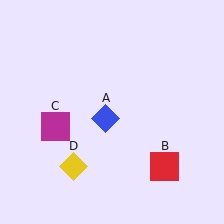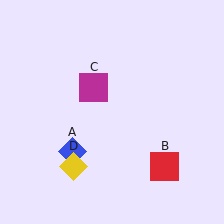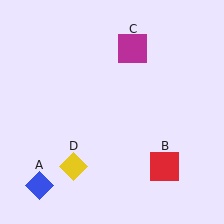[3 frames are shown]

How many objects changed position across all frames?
2 objects changed position: blue diamond (object A), magenta square (object C).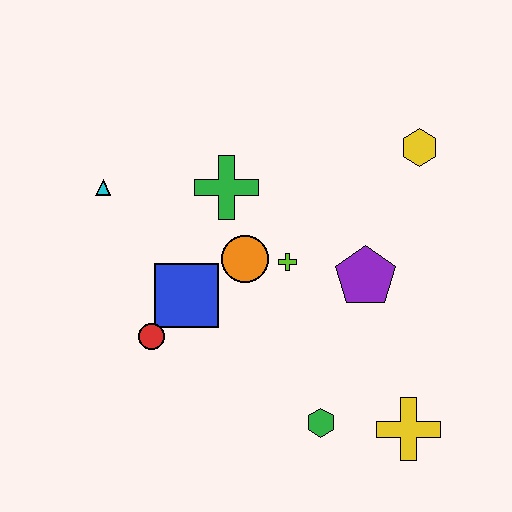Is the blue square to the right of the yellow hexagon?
No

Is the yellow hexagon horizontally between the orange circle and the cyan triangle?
No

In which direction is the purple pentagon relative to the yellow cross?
The purple pentagon is above the yellow cross.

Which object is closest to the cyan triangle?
The green cross is closest to the cyan triangle.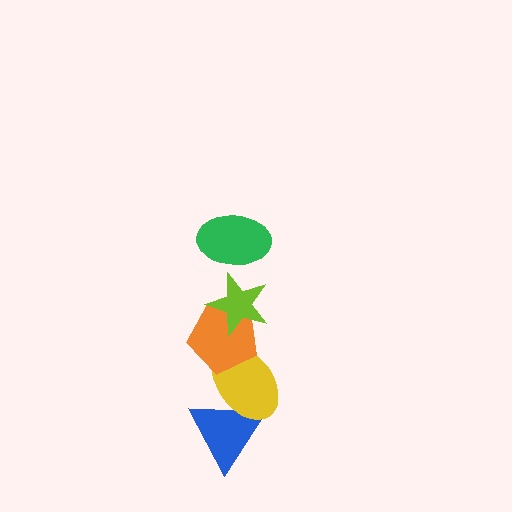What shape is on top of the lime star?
The green ellipse is on top of the lime star.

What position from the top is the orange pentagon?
The orange pentagon is 3rd from the top.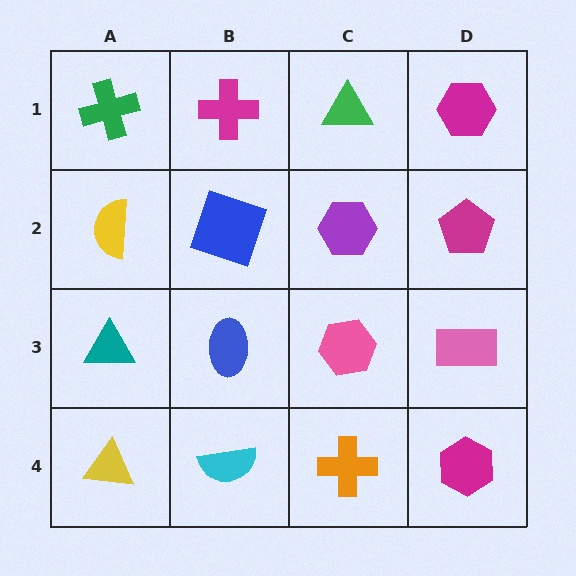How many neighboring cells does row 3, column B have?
4.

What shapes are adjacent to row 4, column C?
A pink hexagon (row 3, column C), a cyan semicircle (row 4, column B), a magenta hexagon (row 4, column D).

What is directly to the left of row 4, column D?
An orange cross.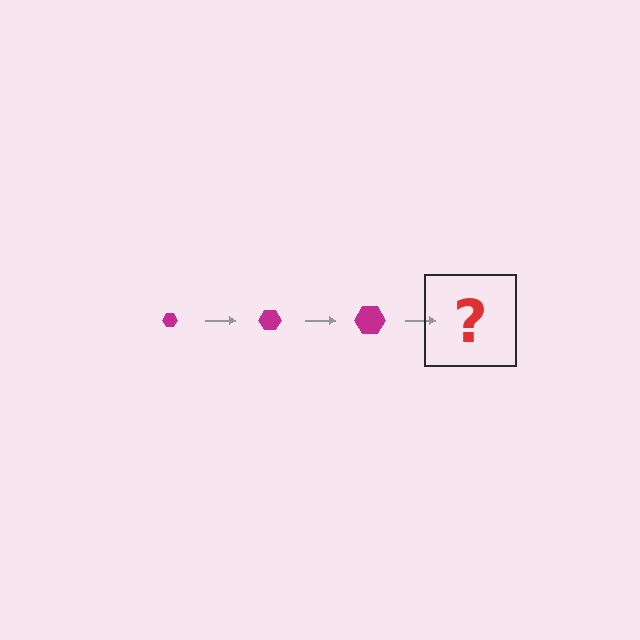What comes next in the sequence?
The next element should be a magenta hexagon, larger than the previous one.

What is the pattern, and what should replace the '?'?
The pattern is that the hexagon gets progressively larger each step. The '?' should be a magenta hexagon, larger than the previous one.